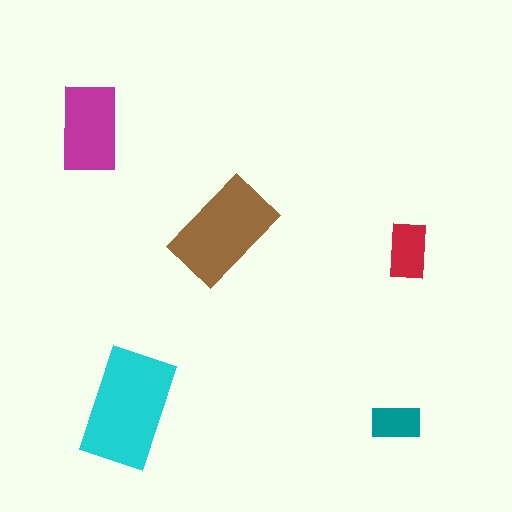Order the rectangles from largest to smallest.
the cyan one, the brown one, the magenta one, the red one, the teal one.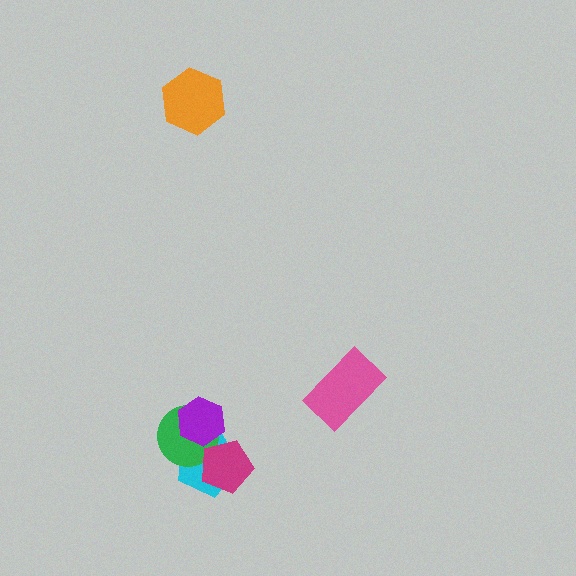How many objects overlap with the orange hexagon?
0 objects overlap with the orange hexagon.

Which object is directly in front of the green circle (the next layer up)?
The purple hexagon is directly in front of the green circle.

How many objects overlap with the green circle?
3 objects overlap with the green circle.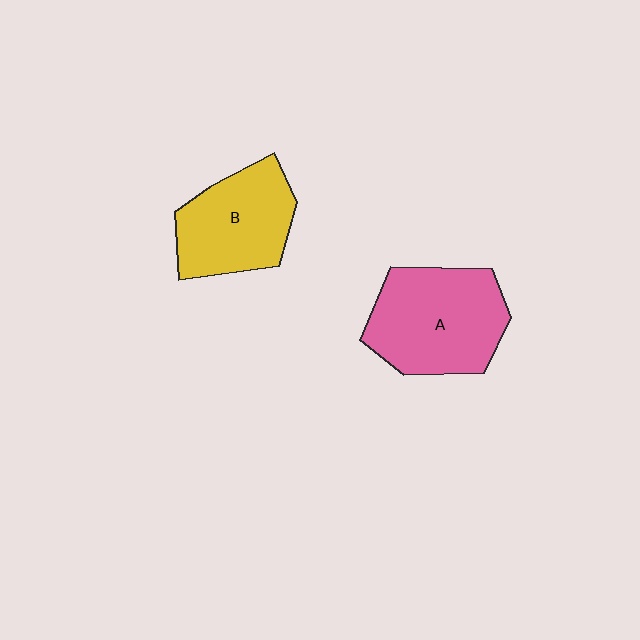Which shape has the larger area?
Shape A (pink).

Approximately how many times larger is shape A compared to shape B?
Approximately 1.2 times.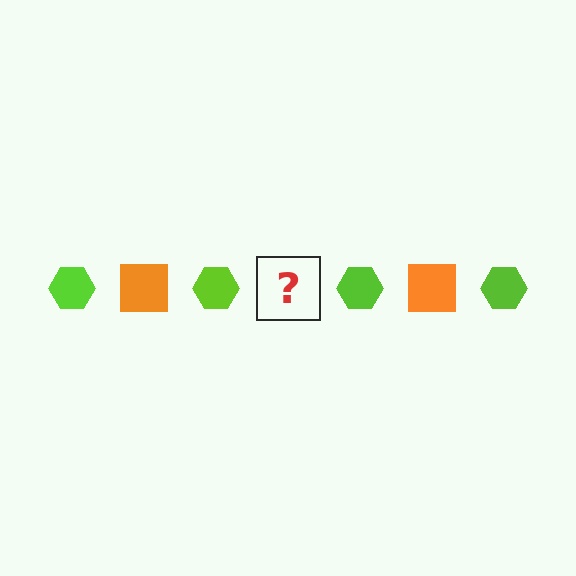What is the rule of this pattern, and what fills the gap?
The rule is that the pattern alternates between lime hexagon and orange square. The gap should be filled with an orange square.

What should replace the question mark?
The question mark should be replaced with an orange square.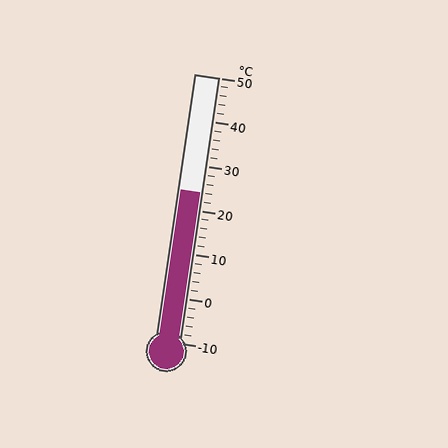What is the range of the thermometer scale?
The thermometer scale ranges from -10°C to 50°C.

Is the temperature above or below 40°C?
The temperature is below 40°C.